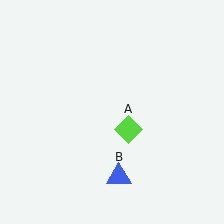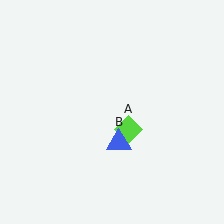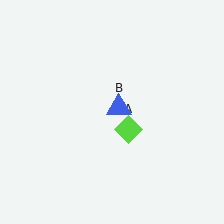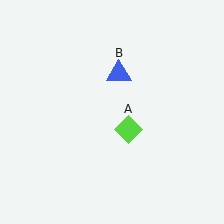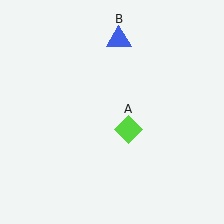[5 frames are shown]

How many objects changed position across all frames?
1 object changed position: blue triangle (object B).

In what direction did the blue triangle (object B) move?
The blue triangle (object B) moved up.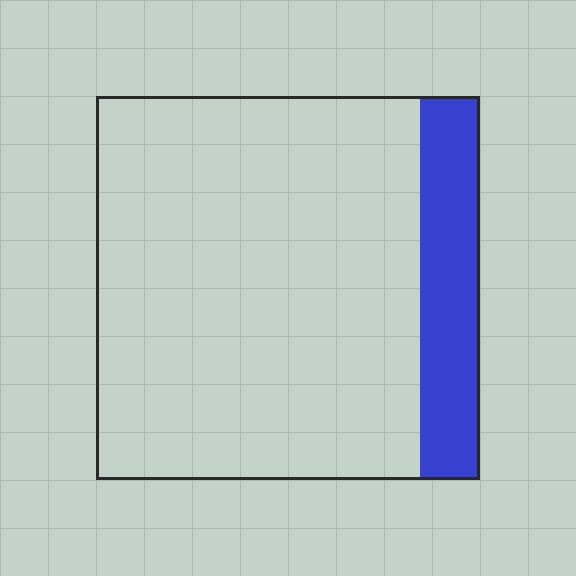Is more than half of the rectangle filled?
No.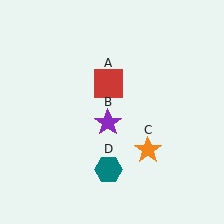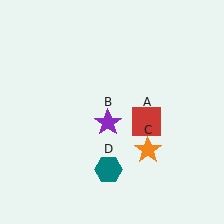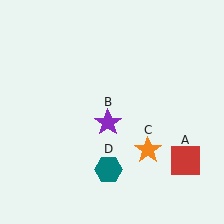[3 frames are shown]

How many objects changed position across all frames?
1 object changed position: red square (object A).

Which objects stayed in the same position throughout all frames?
Purple star (object B) and orange star (object C) and teal hexagon (object D) remained stationary.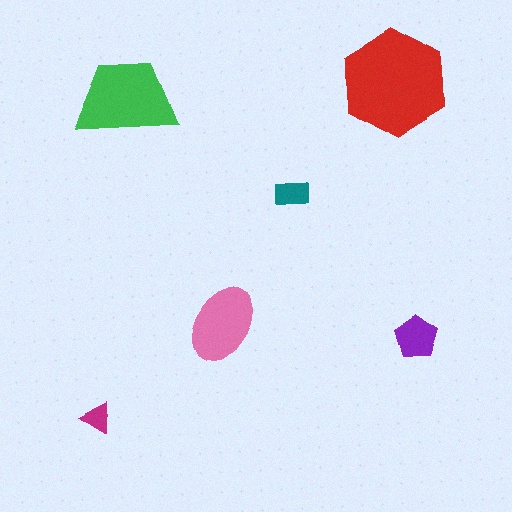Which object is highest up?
The green trapezoid is topmost.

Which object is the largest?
The red hexagon.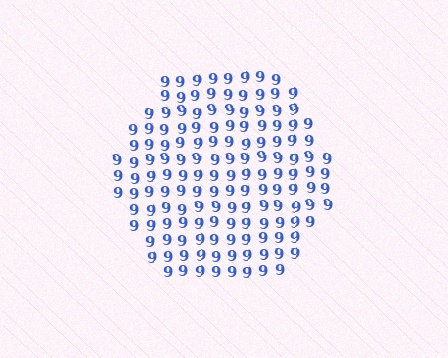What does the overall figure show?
The overall figure shows a hexagon.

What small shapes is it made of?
It is made of small digit 9's.